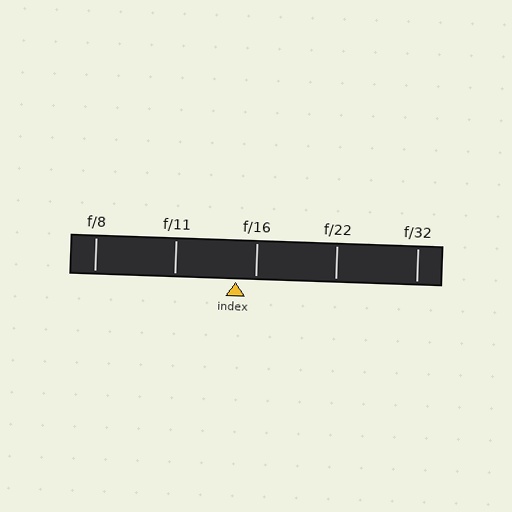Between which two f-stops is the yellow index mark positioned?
The index mark is between f/11 and f/16.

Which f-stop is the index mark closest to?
The index mark is closest to f/16.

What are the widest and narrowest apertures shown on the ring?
The widest aperture shown is f/8 and the narrowest is f/32.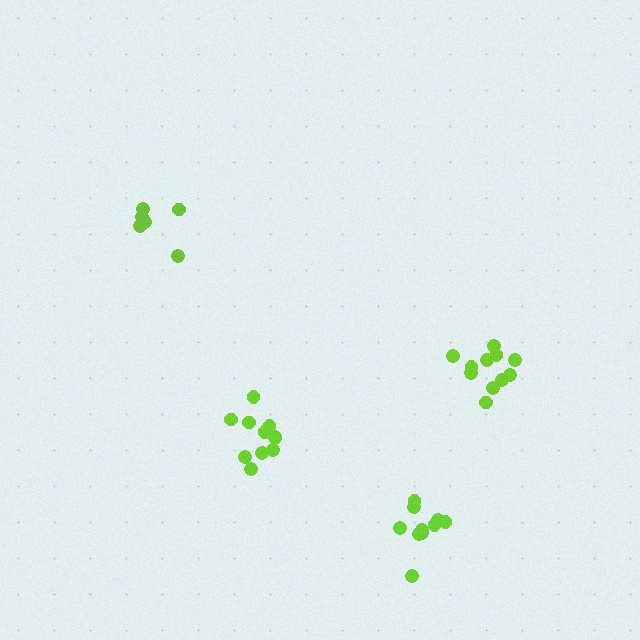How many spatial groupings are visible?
There are 4 spatial groupings.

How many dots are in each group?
Group 1: 12 dots, Group 2: 7 dots, Group 3: 11 dots, Group 4: 10 dots (40 total).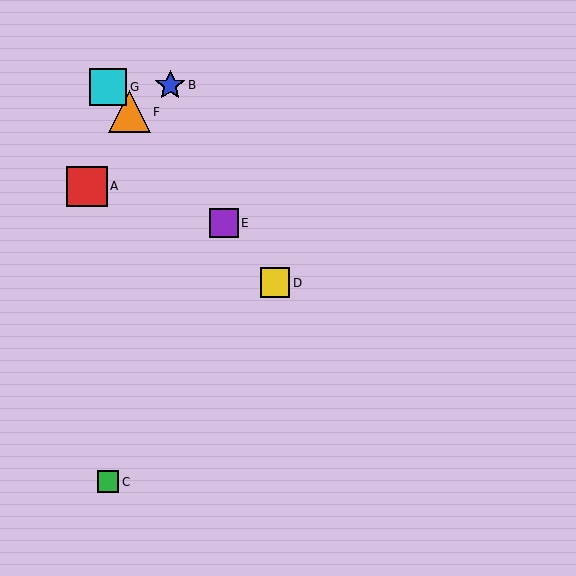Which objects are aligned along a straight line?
Objects D, E, F, G are aligned along a straight line.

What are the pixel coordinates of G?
Object G is at (108, 87).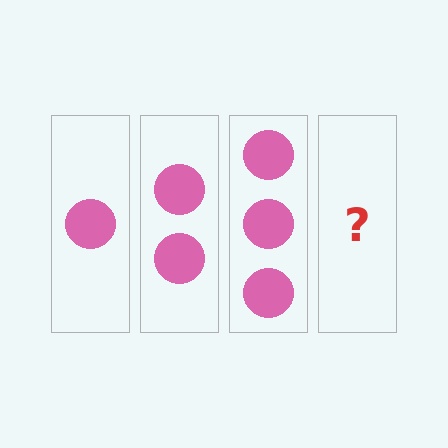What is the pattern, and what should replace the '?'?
The pattern is that each step adds one more circle. The '?' should be 4 circles.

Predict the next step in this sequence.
The next step is 4 circles.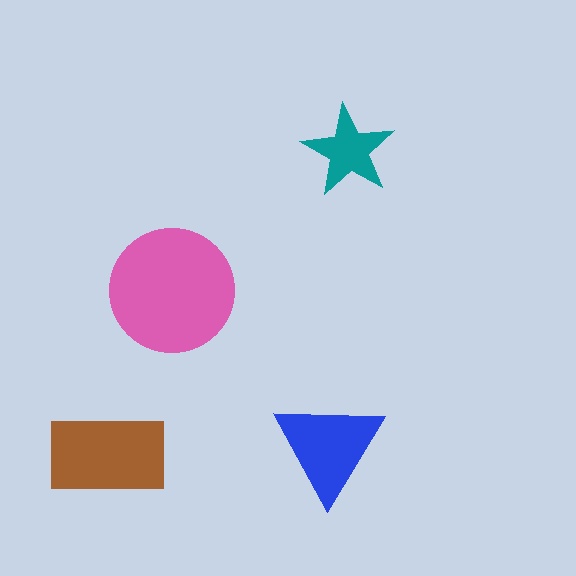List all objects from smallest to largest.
The teal star, the blue triangle, the brown rectangle, the pink circle.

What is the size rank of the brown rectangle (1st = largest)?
2nd.